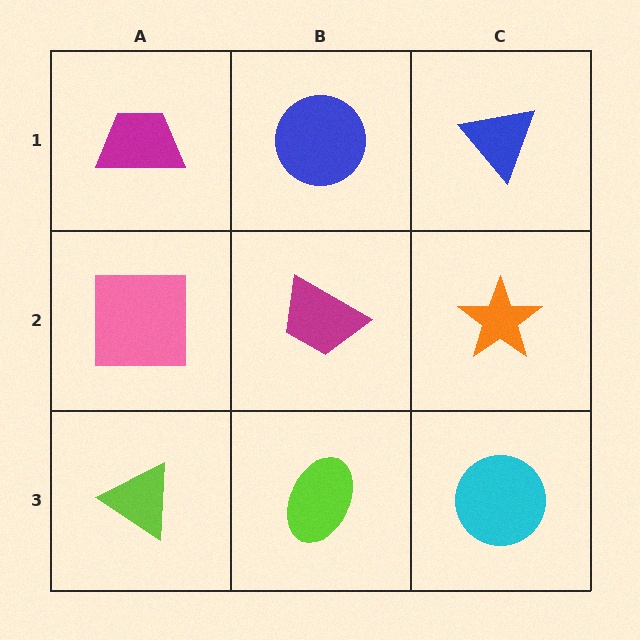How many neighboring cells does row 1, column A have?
2.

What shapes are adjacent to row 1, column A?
A pink square (row 2, column A), a blue circle (row 1, column B).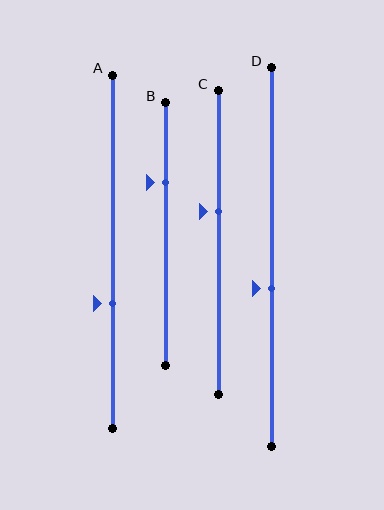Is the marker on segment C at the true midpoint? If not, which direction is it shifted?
No, the marker on segment C is shifted upward by about 10% of the segment length.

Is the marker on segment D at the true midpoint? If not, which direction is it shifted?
No, the marker on segment D is shifted downward by about 8% of the segment length.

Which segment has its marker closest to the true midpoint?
Segment D has its marker closest to the true midpoint.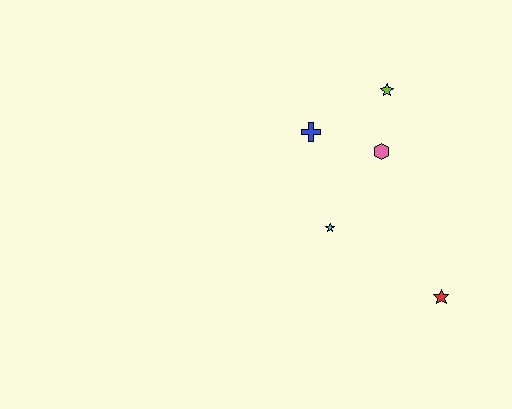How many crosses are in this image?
There is 1 cross.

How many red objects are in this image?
There is 1 red object.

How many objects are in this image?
There are 5 objects.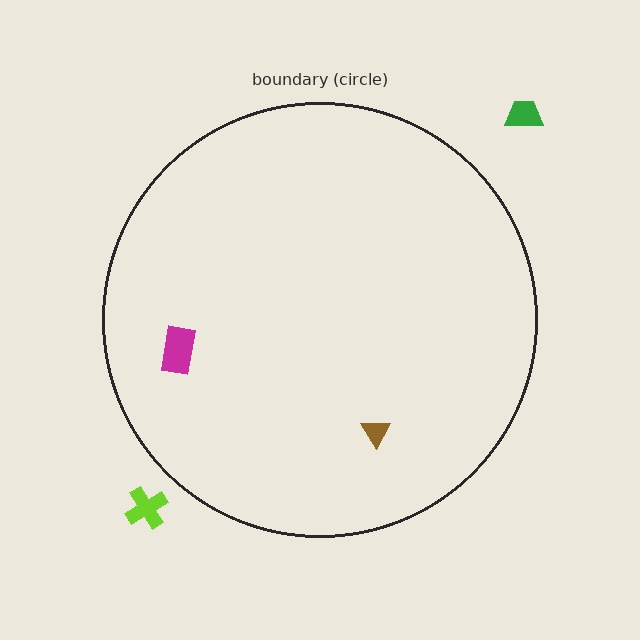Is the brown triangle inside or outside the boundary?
Inside.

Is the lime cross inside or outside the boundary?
Outside.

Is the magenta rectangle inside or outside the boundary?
Inside.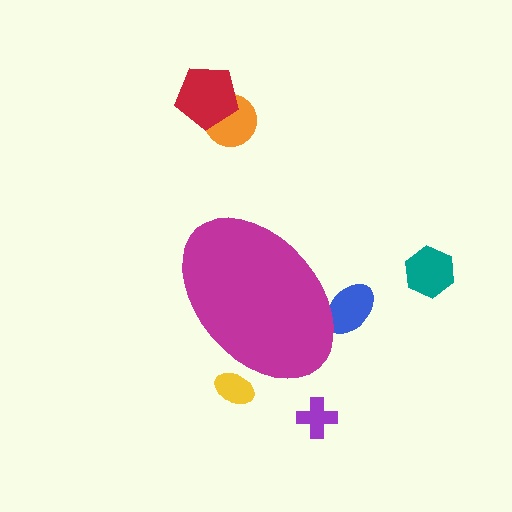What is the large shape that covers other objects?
A magenta ellipse.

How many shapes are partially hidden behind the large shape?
2 shapes are partially hidden.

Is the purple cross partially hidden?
No, the purple cross is fully visible.